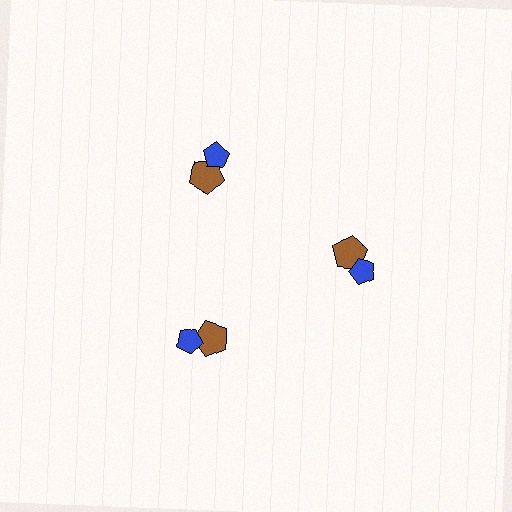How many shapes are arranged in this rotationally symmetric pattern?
There are 6 shapes, arranged in 3 groups of 2.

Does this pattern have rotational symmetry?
Yes, this pattern has 3-fold rotational symmetry. It looks the same after rotating 120 degrees around the center.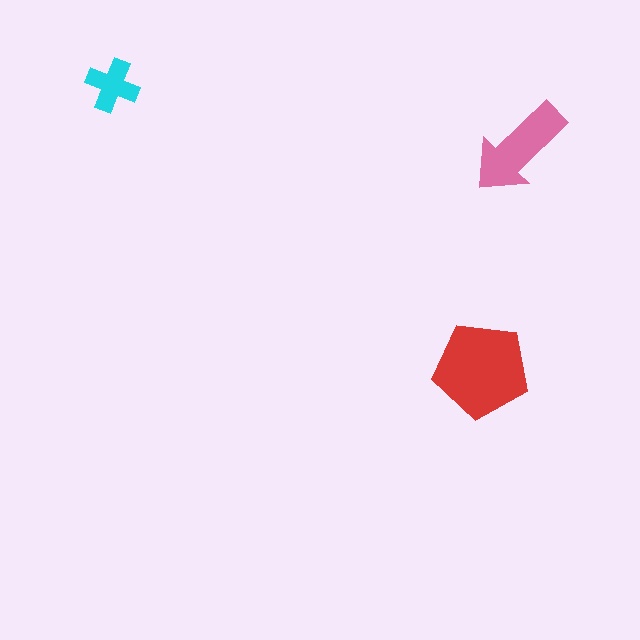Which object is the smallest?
The cyan cross.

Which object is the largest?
The red pentagon.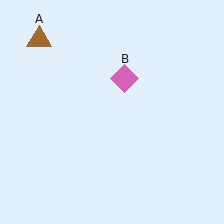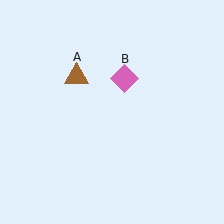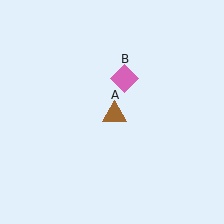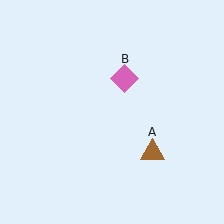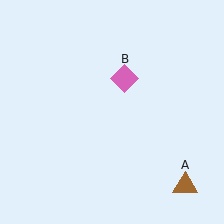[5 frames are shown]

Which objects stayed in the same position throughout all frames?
Pink diamond (object B) remained stationary.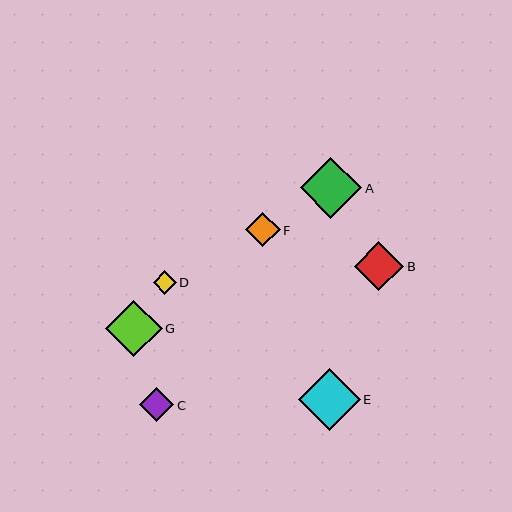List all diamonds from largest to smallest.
From largest to smallest: E, A, G, B, F, C, D.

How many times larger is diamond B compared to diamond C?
Diamond B is approximately 1.4 times the size of diamond C.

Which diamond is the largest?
Diamond E is the largest with a size of approximately 62 pixels.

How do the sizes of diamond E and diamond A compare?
Diamond E and diamond A are approximately the same size.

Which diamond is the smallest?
Diamond D is the smallest with a size of approximately 23 pixels.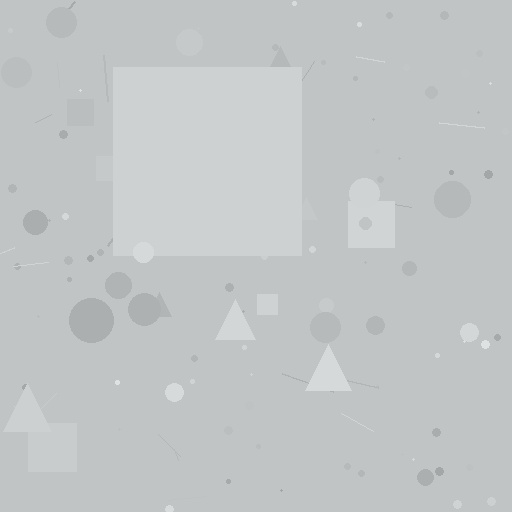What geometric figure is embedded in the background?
A square is embedded in the background.